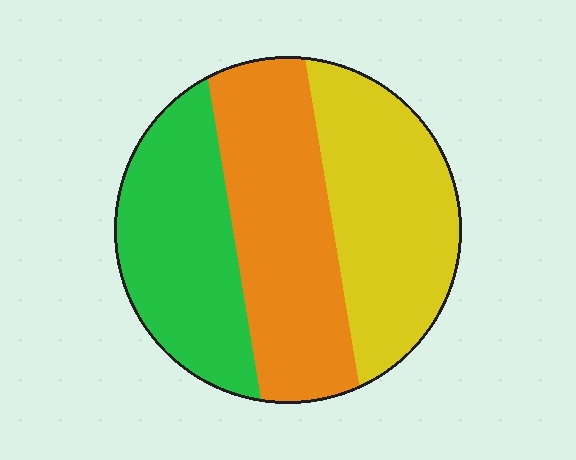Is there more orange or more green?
Orange.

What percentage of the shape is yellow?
Yellow covers around 35% of the shape.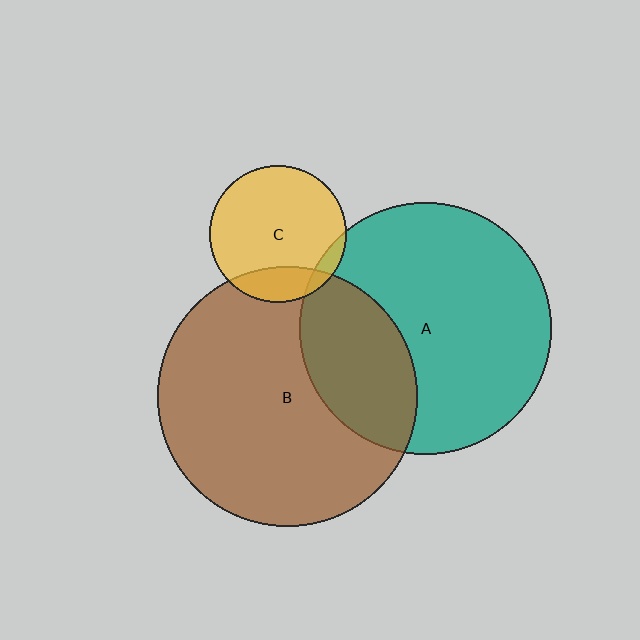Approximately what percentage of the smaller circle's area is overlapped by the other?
Approximately 5%.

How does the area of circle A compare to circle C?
Approximately 3.4 times.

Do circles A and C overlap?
Yes.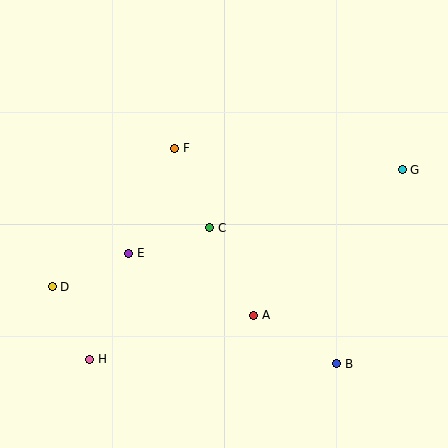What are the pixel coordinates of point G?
Point G is at (402, 170).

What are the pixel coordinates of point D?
Point D is at (52, 287).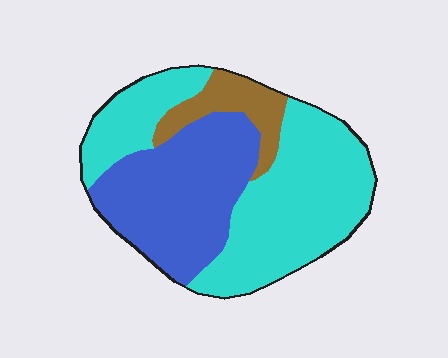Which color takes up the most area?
Cyan, at roughly 55%.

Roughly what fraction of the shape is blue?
Blue covers roughly 35% of the shape.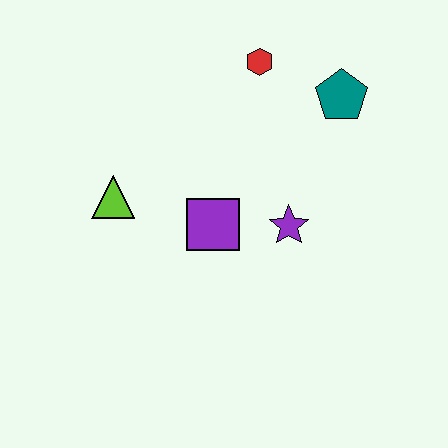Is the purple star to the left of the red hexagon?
No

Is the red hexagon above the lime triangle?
Yes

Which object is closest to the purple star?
The purple square is closest to the purple star.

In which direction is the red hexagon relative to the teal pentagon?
The red hexagon is to the left of the teal pentagon.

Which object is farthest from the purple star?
The lime triangle is farthest from the purple star.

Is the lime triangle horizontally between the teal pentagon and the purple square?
No